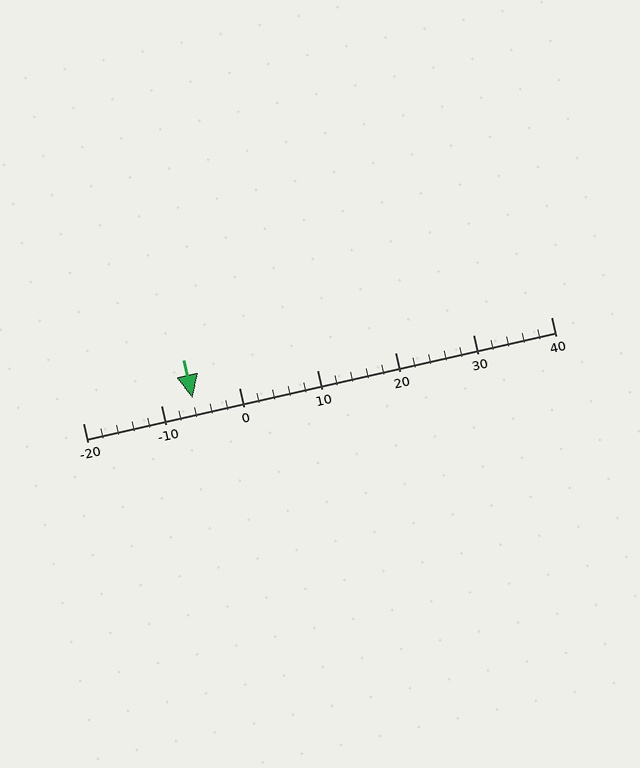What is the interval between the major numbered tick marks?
The major tick marks are spaced 10 units apart.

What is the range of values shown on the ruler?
The ruler shows values from -20 to 40.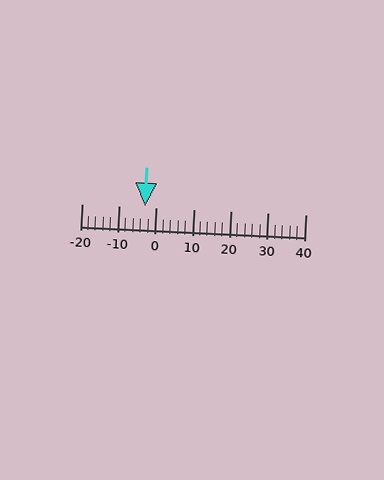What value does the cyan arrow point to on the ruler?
The cyan arrow points to approximately -3.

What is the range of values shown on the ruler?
The ruler shows values from -20 to 40.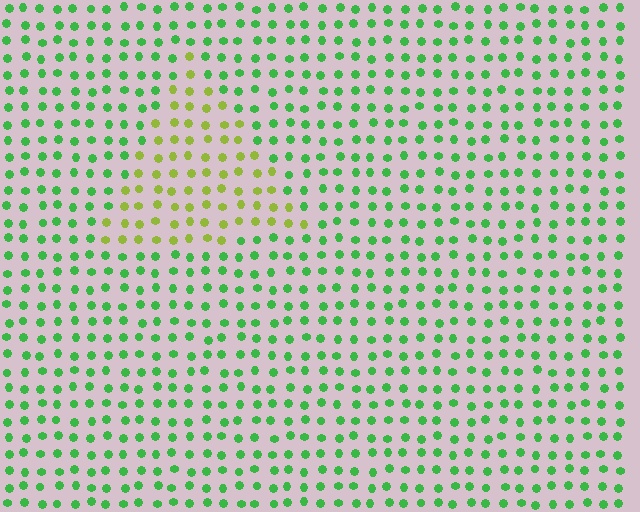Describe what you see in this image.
The image is filled with small green elements in a uniform arrangement. A triangle-shaped region is visible where the elements are tinted to a slightly different hue, forming a subtle color boundary.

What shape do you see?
I see a triangle.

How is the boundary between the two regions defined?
The boundary is defined purely by a slight shift in hue (about 48 degrees). Spacing, size, and orientation are identical on both sides.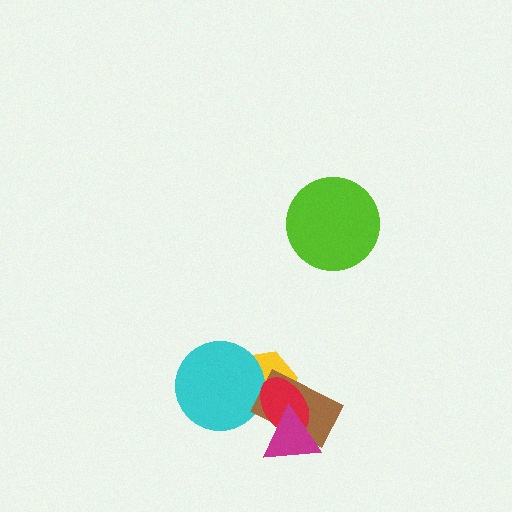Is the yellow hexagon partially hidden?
Yes, it is partially covered by another shape.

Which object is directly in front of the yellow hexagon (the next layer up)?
The cyan circle is directly in front of the yellow hexagon.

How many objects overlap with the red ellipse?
4 objects overlap with the red ellipse.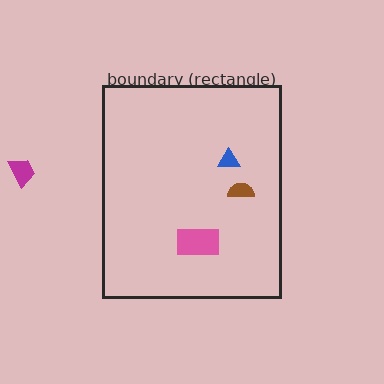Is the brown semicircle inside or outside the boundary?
Inside.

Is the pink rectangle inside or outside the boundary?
Inside.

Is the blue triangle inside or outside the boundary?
Inside.